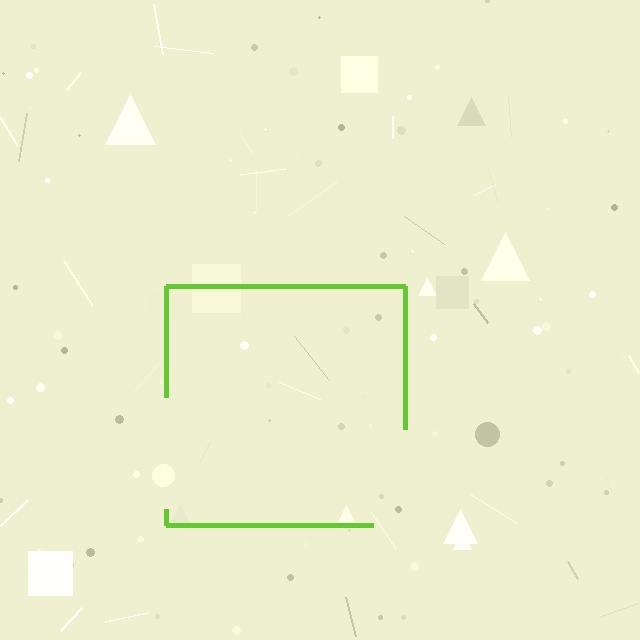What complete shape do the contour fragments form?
The contour fragments form a square.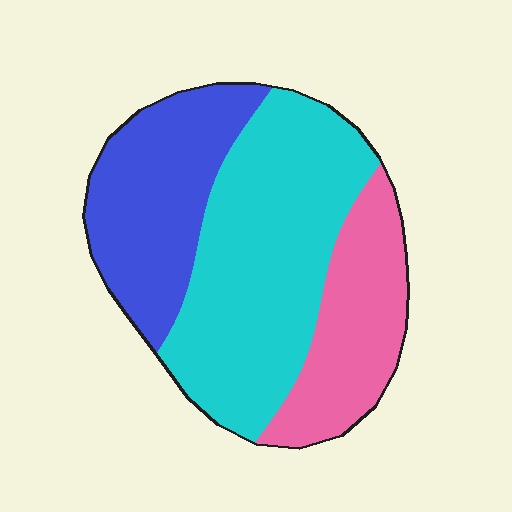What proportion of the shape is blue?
Blue covers around 30% of the shape.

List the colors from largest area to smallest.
From largest to smallest: cyan, blue, pink.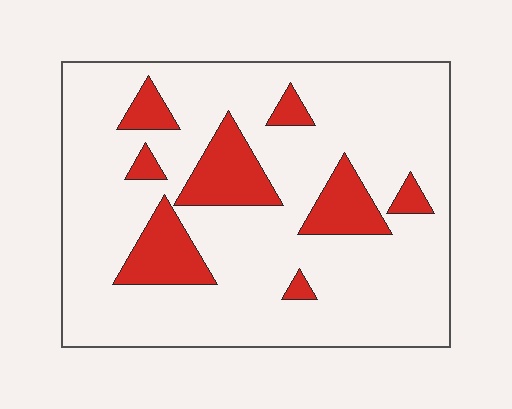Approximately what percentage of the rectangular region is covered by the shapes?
Approximately 20%.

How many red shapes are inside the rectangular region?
8.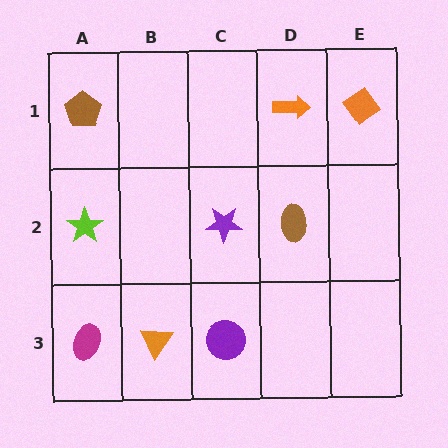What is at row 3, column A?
A magenta ellipse.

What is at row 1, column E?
An orange diamond.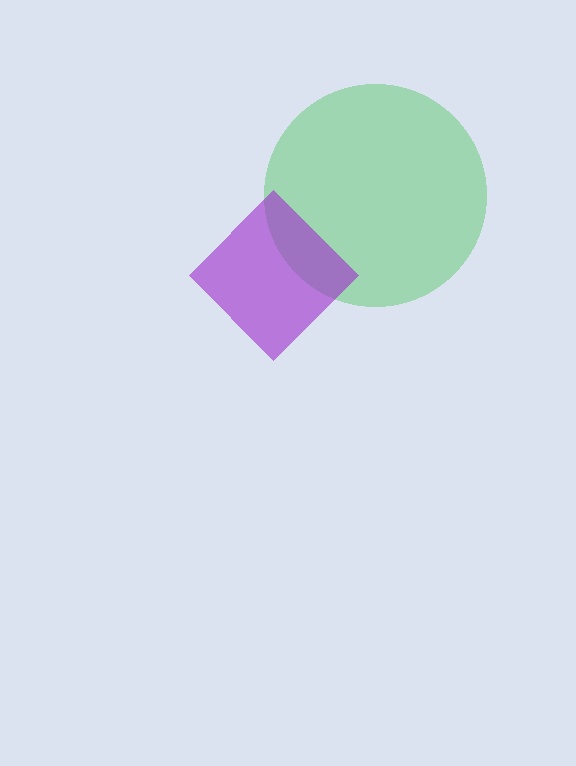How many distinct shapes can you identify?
There are 2 distinct shapes: a green circle, a purple diamond.